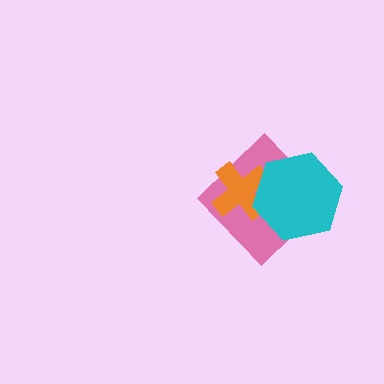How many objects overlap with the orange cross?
2 objects overlap with the orange cross.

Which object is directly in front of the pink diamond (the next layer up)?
The orange cross is directly in front of the pink diamond.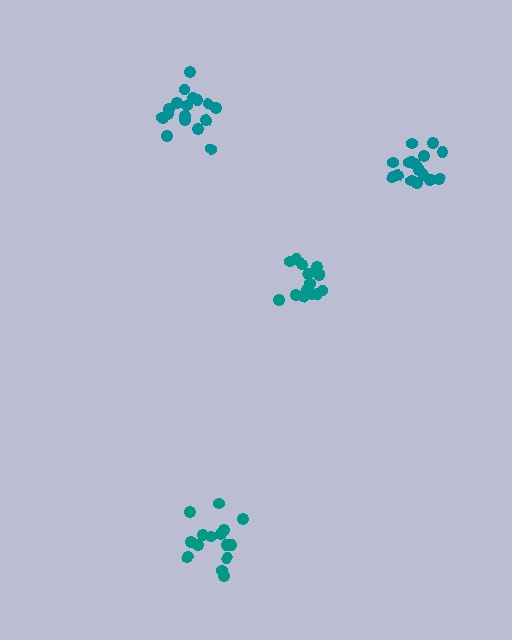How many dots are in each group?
Group 1: 14 dots, Group 2: 17 dots, Group 3: 18 dots, Group 4: 15 dots (64 total).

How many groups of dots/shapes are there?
There are 4 groups.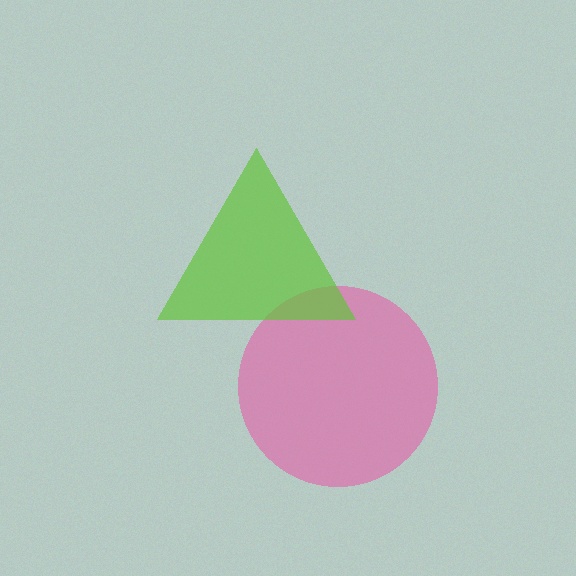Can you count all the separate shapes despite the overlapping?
Yes, there are 2 separate shapes.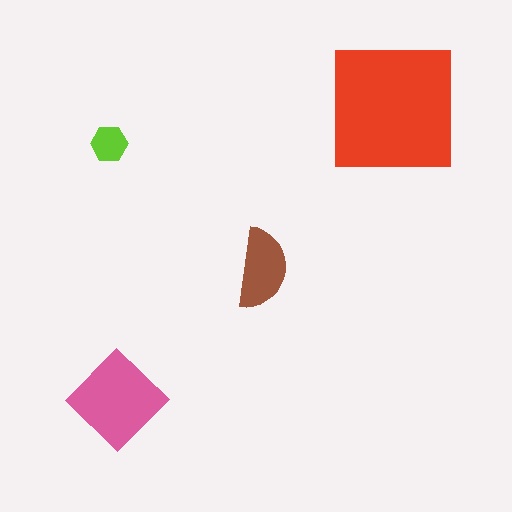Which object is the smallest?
The lime hexagon.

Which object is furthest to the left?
The lime hexagon is leftmost.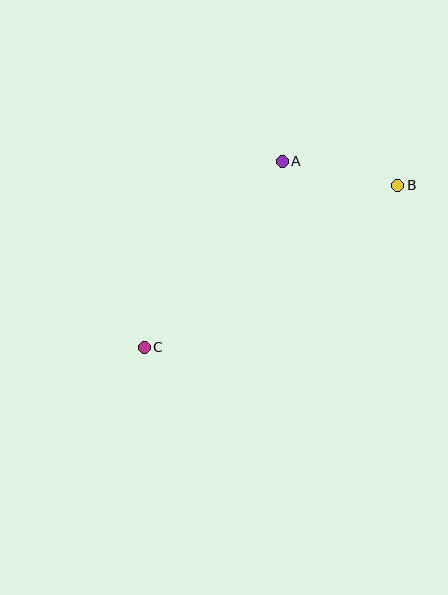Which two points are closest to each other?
Points A and B are closest to each other.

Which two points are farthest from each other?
Points B and C are farthest from each other.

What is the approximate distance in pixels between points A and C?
The distance between A and C is approximately 231 pixels.